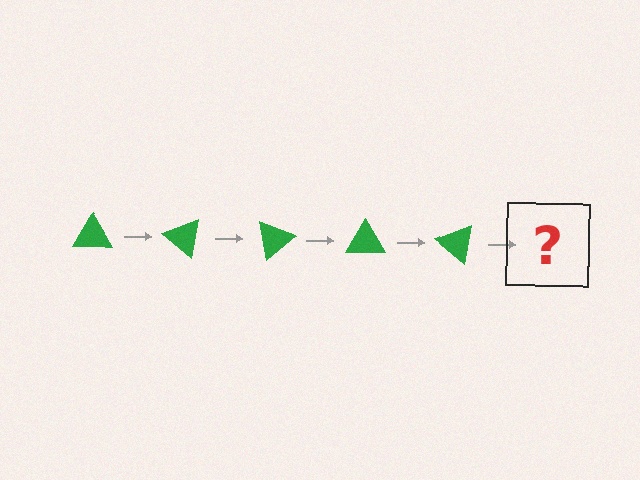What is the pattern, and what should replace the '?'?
The pattern is that the triangle rotates 40 degrees each step. The '?' should be a green triangle rotated 200 degrees.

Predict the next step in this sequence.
The next step is a green triangle rotated 200 degrees.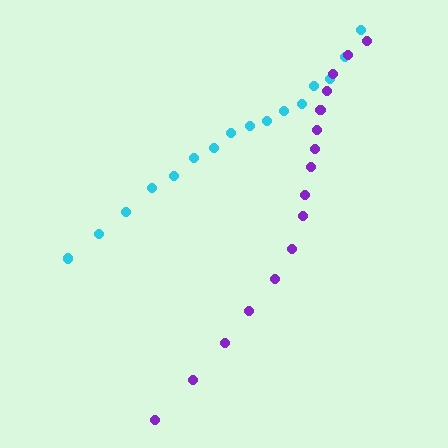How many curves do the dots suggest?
There are 2 distinct paths.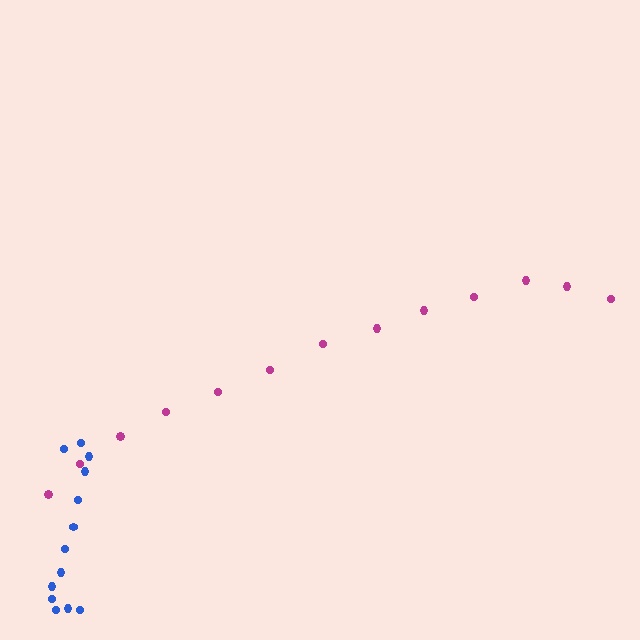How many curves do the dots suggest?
There are 2 distinct paths.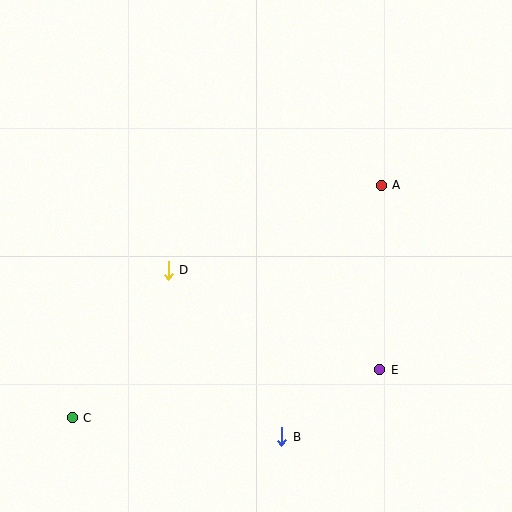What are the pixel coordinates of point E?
Point E is at (380, 370).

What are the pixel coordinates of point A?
Point A is at (381, 185).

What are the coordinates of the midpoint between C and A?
The midpoint between C and A is at (227, 301).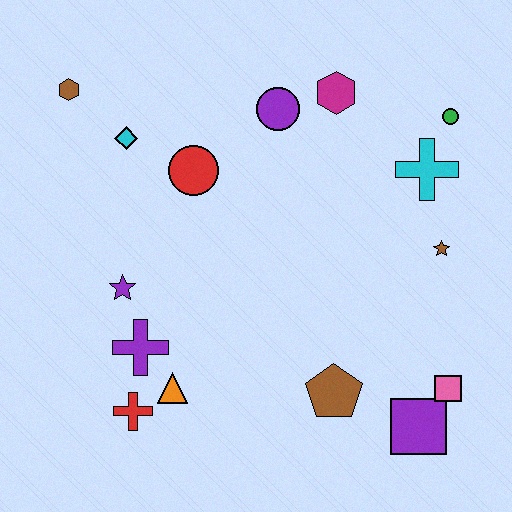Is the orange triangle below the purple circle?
Yes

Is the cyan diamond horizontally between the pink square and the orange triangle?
No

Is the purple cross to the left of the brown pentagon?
Yes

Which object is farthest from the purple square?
The brown hexagon is farthest from the purple square.